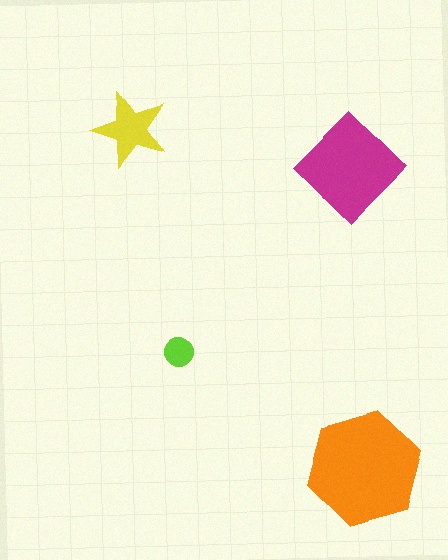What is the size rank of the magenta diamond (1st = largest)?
2nd.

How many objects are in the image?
There are 4 objects in the image.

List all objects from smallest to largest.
The lime circle, the yellow star, the magenta diamond, the orange hexagon.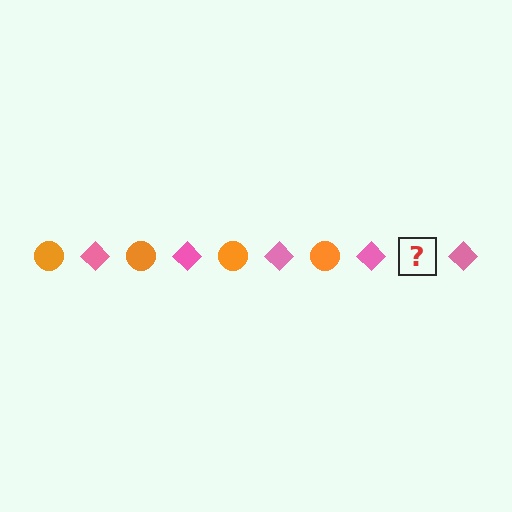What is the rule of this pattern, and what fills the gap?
The rule is that the pattern alternates between orange circle and pink diamond. The gap should be filled with an orange circle.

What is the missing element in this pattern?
The missing element is an orange circle.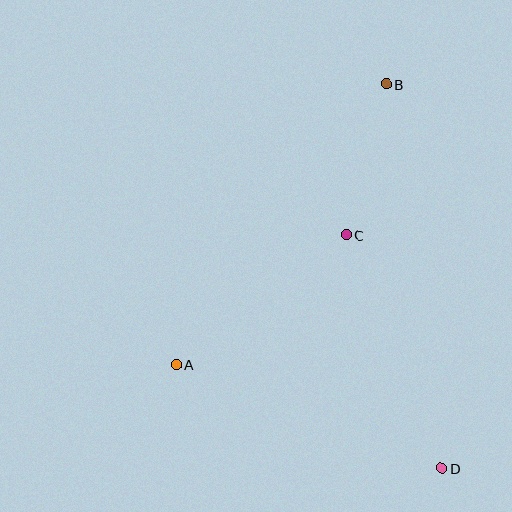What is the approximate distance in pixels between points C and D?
The distance between C and D is approximately 252 pixels.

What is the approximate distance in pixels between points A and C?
The distance between A and C is approximately 214 pixels.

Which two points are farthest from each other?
Points B and D are farthest from each other.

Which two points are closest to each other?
Points B and C are closest to each other.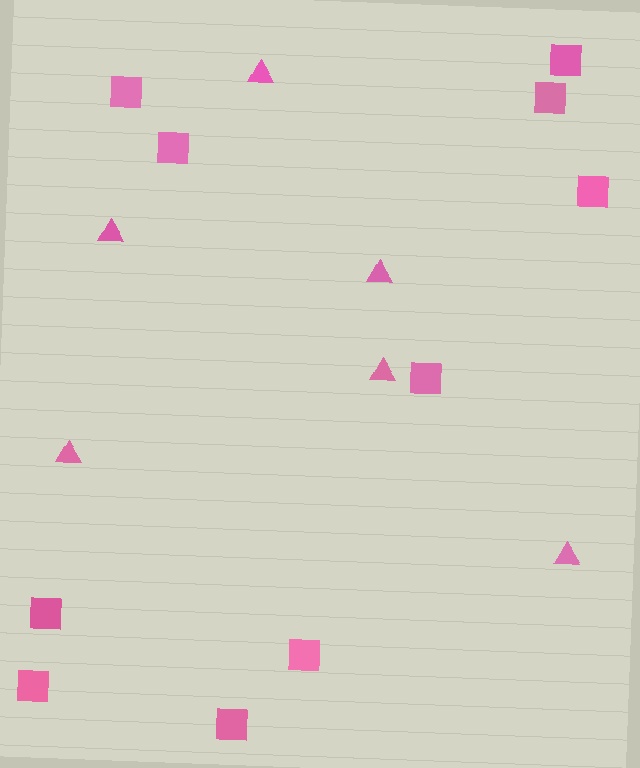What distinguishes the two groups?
There are 2 groups: one group of squares (10) and one group of triangles (6).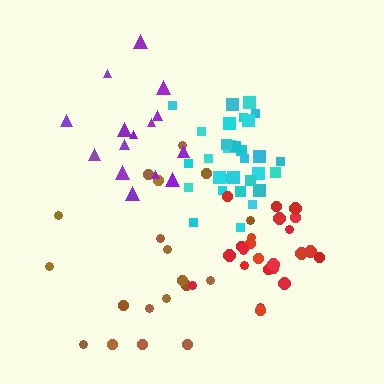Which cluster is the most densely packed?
Cyan.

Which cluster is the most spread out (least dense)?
Brown.